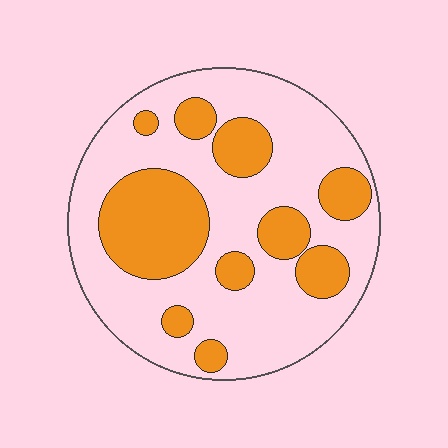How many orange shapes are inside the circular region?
10.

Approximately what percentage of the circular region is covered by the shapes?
Approximately 30%.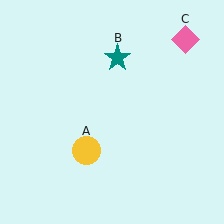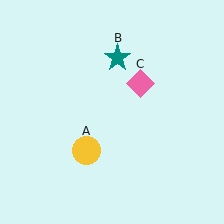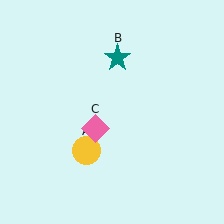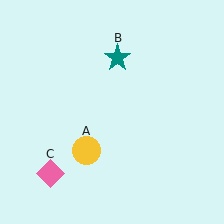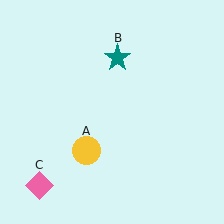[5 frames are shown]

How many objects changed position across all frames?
1 object changed position: pink diamond (object C).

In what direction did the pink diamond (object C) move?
The pink diamond (object C) moved down and to the left.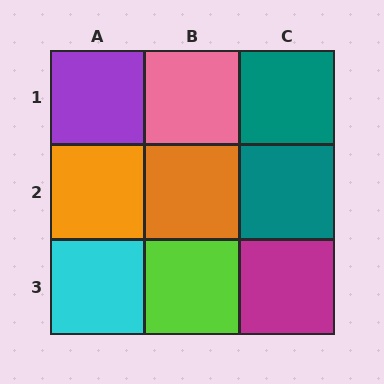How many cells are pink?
1 cell is pink.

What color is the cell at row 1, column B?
Pink.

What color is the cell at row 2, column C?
Teal.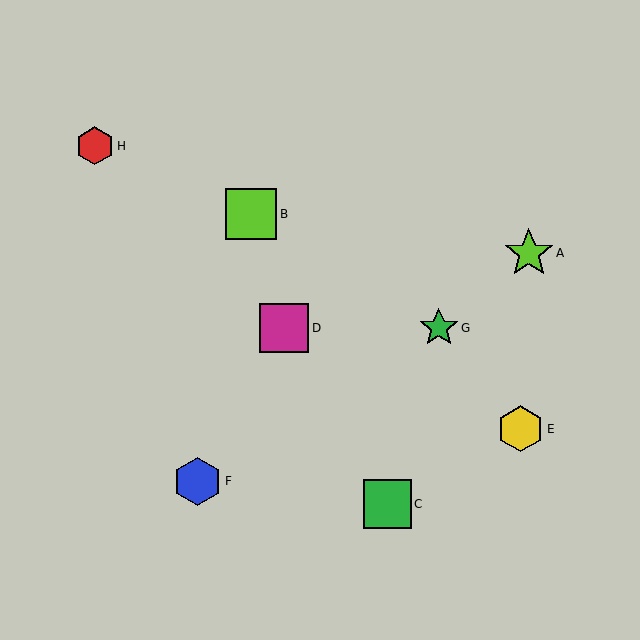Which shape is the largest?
The lime square (labeled B) is the largest.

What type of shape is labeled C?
Shape C is a green square.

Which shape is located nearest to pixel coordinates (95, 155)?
The red hexagon (labeled H) at (95, 146) is nearest to that location.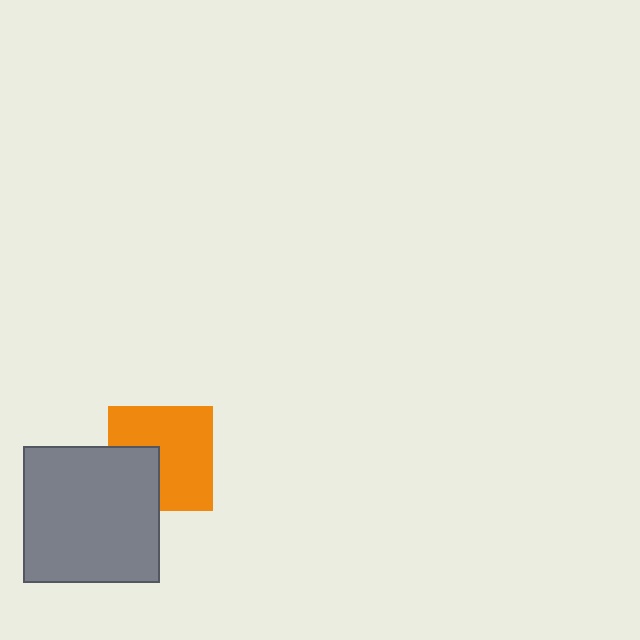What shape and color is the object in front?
The object in front is a gray square.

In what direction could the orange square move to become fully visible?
The orange square could move toward the upper-right. That would shift it out from behind the gray square entirely.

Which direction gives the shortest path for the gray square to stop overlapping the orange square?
Moving toward the lower-left gives the shortest separation.